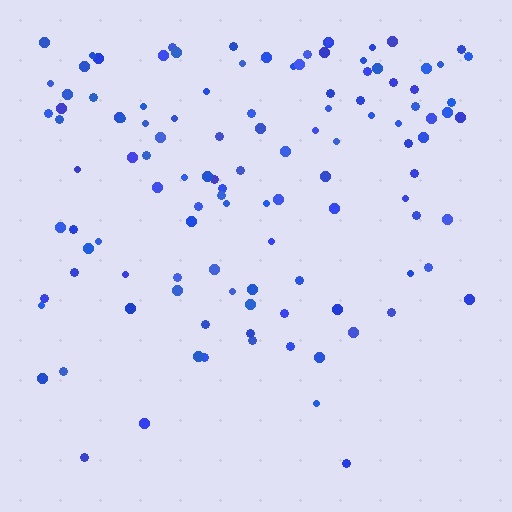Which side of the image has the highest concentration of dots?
The top.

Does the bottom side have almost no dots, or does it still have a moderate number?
Still a moderate number, just noticeably fewer than the top.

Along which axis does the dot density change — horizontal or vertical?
Vertical.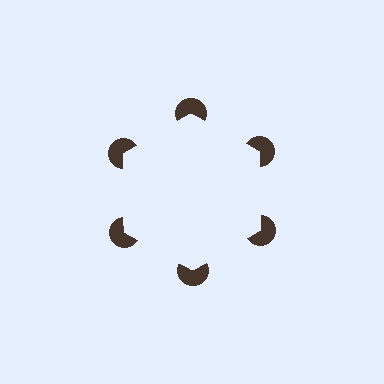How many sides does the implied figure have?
6 sides.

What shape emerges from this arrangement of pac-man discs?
An illusory hexagon — its edges are inferred from the aligned wedge cuts in the pac-man discs, not physically drawn.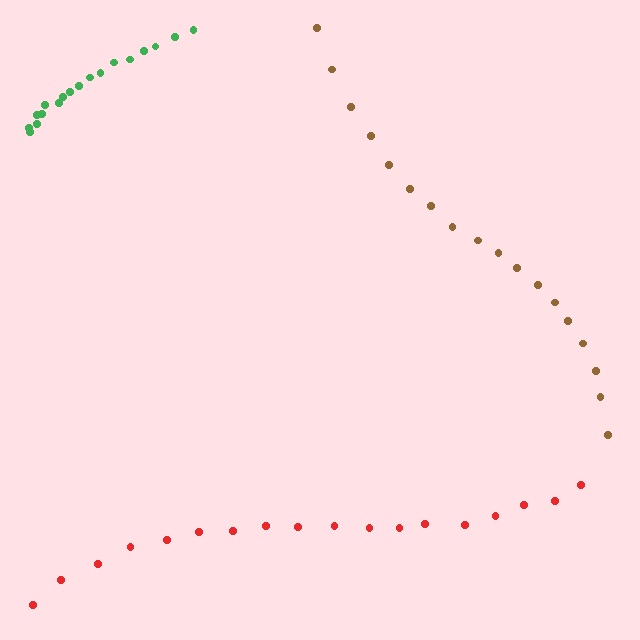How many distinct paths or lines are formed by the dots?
There are 3 distinct paths.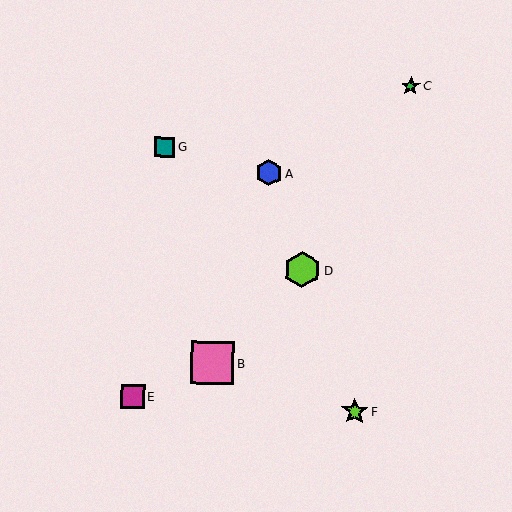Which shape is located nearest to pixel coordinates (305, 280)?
The lime hexagon (labeled D) at (302, 270) is nearest to that location.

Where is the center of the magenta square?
The center of the magenta square is at (133, 397).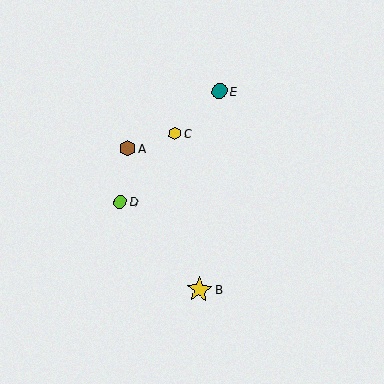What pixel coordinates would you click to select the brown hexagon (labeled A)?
Click at (127, 148) to select the brown hexagon A.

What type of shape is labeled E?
Shape E is a teal circle.